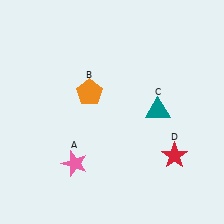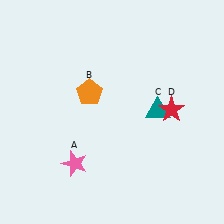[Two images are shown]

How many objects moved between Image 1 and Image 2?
1 object moved between the two images.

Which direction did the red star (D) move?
The red star (D) moved up.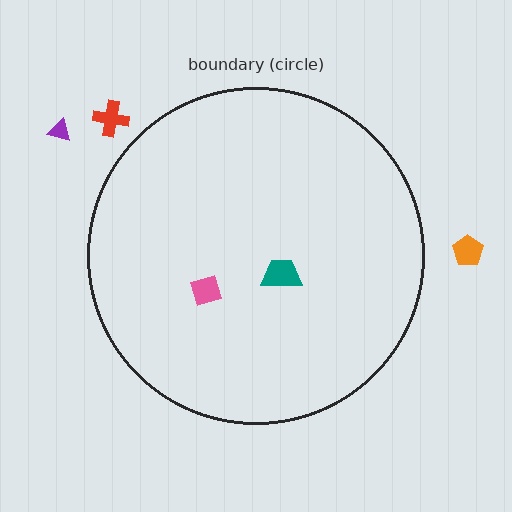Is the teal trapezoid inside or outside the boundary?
Inside.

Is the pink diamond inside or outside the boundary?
Inside.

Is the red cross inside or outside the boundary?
Outside.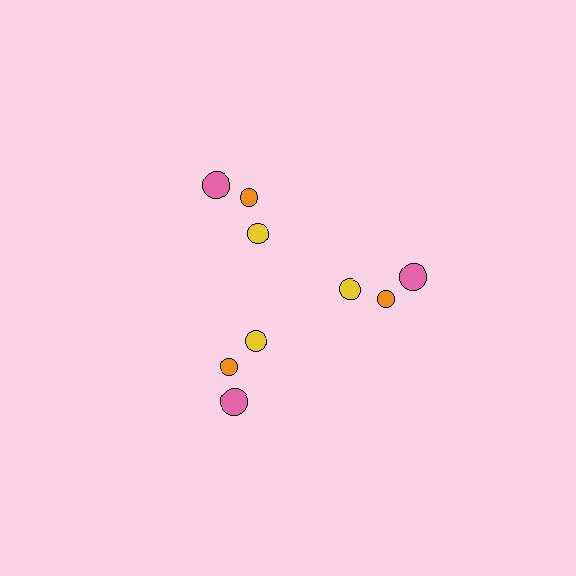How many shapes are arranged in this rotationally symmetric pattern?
There are 9 shapes, arranged in 3 groups of 3.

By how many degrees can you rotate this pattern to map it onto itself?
The pattern maps onto itself every 120 degrees of rotation.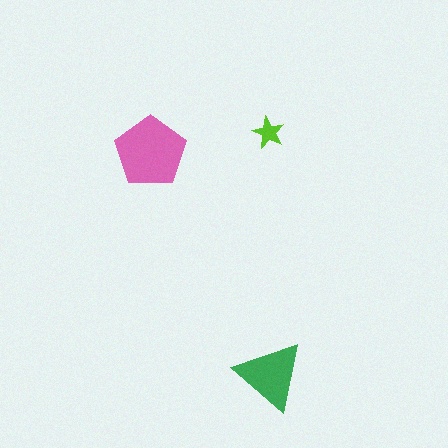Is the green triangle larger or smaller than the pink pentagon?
Smaller.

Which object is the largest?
The pink pentagon.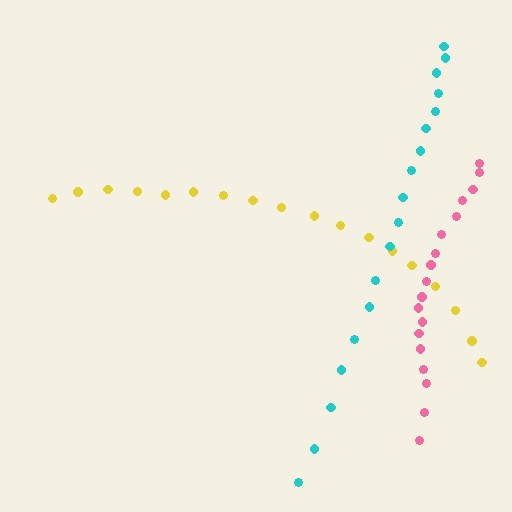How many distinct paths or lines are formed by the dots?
There are 3 distinct paths.